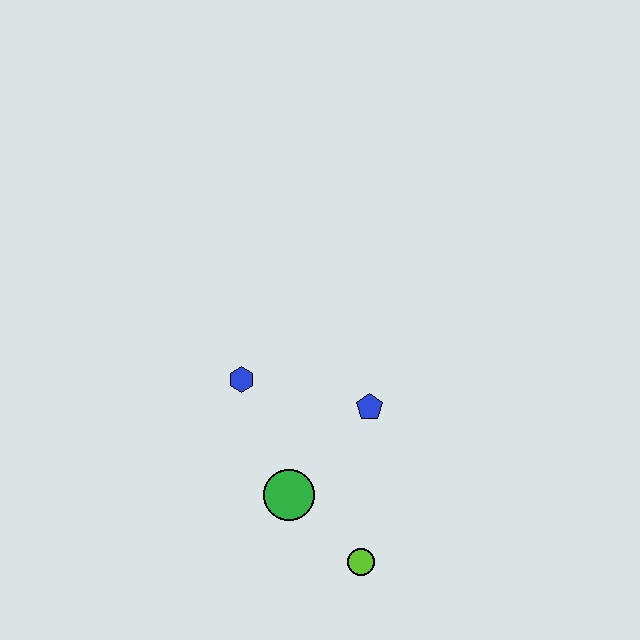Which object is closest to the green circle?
The lime circle is closest to the green circle.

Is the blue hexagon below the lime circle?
No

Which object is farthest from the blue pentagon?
The lime circle is farthest from the blue pentagon.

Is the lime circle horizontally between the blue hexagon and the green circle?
No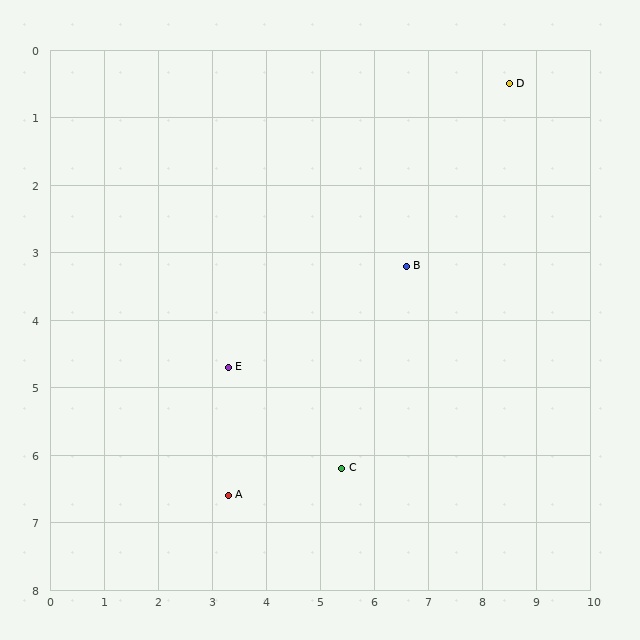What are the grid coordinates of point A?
Point A is at approximately (3.3, 6.6).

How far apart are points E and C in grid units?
Points E and C are about 2.6 grid units apart.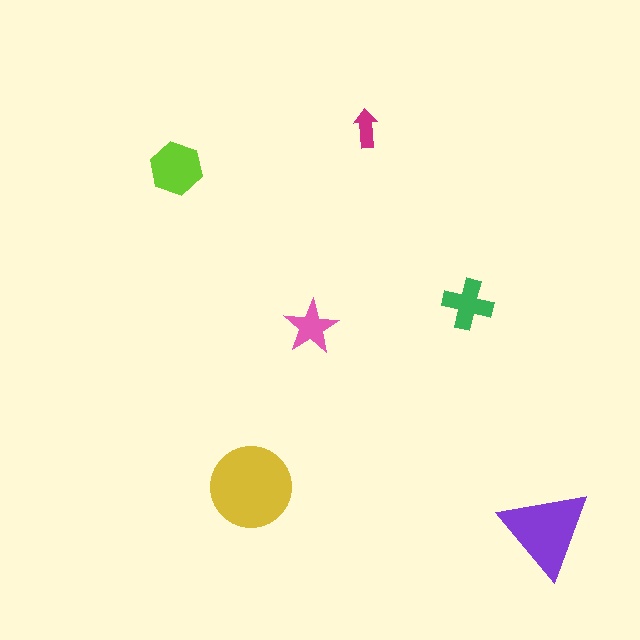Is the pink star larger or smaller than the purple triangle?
Smaller.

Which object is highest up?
The magenta arrow is topmost.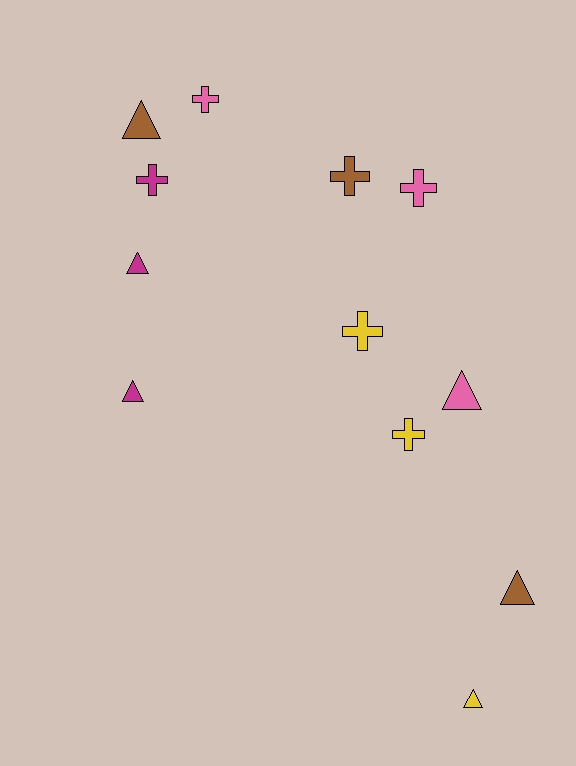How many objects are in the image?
There are 12 objects.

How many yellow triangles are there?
There is 1 yellow triangle.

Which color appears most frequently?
Magenta, with 3 objects.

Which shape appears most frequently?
Triangle, with 6 objects.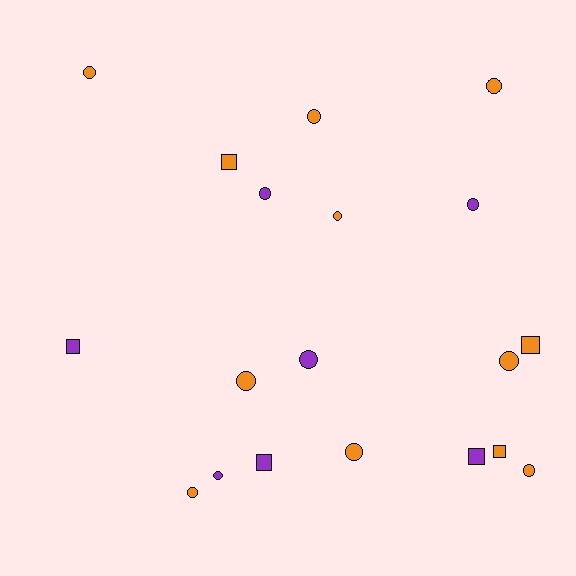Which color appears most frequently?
Orange, with 12 objects.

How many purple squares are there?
There are 3 purple squares.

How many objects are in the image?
There are 19 objects.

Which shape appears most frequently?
Circle, with 13 objects.